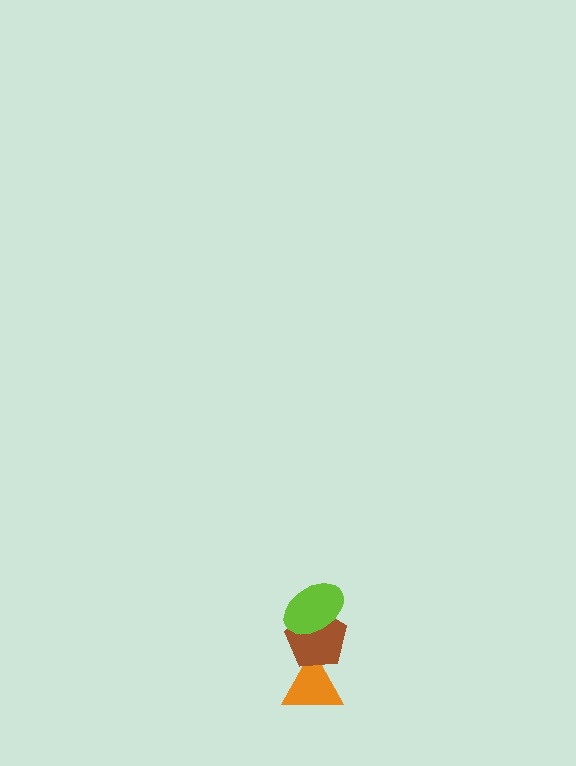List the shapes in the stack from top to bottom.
From top to bottom: the lime ellipse, the brown pentagon, the orange triangle.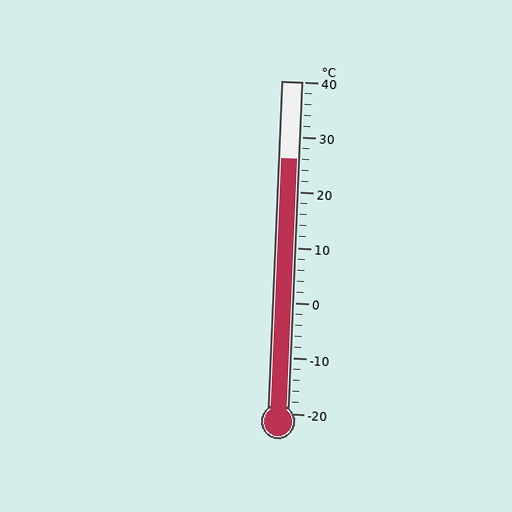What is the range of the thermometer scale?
The thermometer scale ranges from -20°C to 40°C.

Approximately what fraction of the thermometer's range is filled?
The thermometer is filled to approximately 75% of its range.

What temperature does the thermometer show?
The thermometer shows approximately 26°C.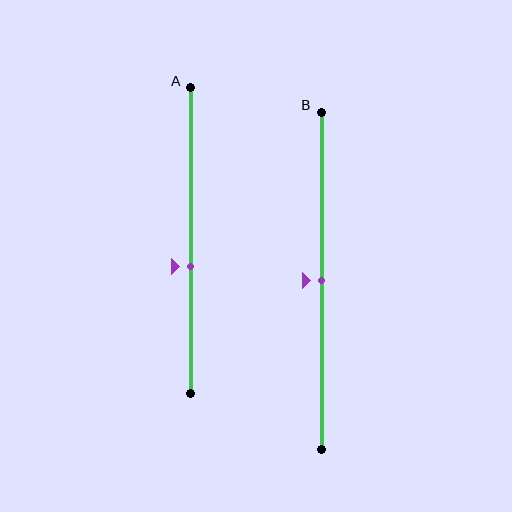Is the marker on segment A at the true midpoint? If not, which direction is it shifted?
No, the marker on segment A is shifted downward by about 9% of the segment length.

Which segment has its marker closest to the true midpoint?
Segment B has its marker closest to the true midpoint.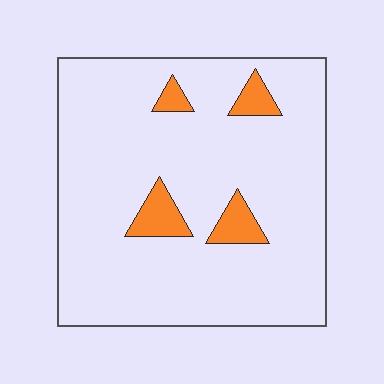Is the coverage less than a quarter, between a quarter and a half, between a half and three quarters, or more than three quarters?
Less than a quarter.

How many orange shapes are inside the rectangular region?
4.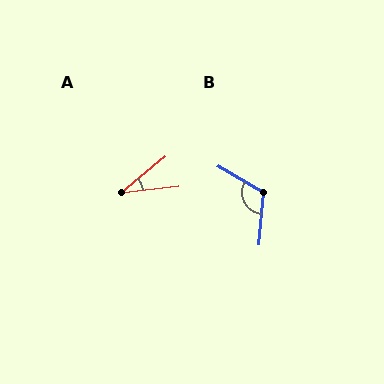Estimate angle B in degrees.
Approximately 115 degrees.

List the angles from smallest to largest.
A (33°), B (115°).